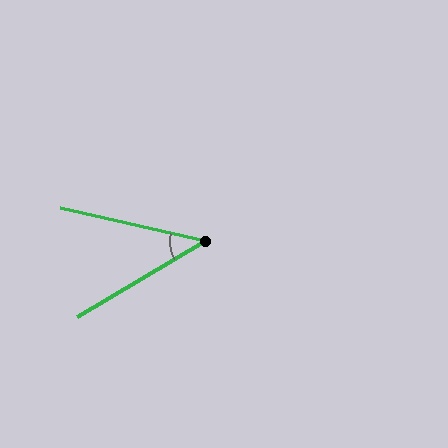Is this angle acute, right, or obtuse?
It is acute.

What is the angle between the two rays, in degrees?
Approximately 44 degrees.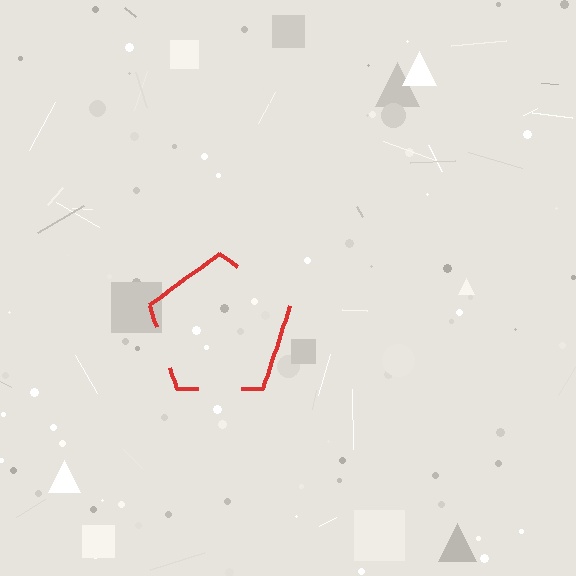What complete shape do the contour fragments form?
The contour fragments form a pentagon.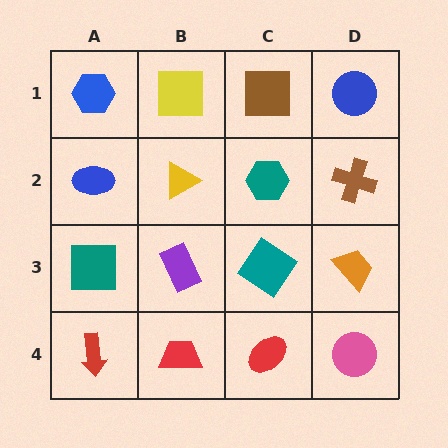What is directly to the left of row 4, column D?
A red ellipse.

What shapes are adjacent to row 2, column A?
A blue hexagon (row 1, column A), a teal square (row 3, column A), a yellow triangle (row 2, column B).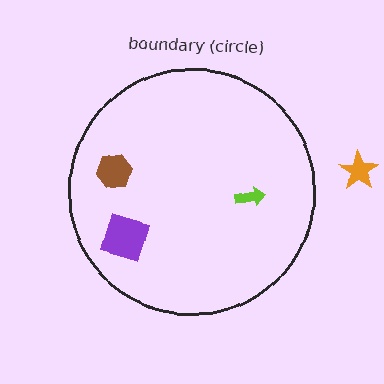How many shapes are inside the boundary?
3 inside, 1 outside.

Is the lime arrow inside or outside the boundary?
Inside.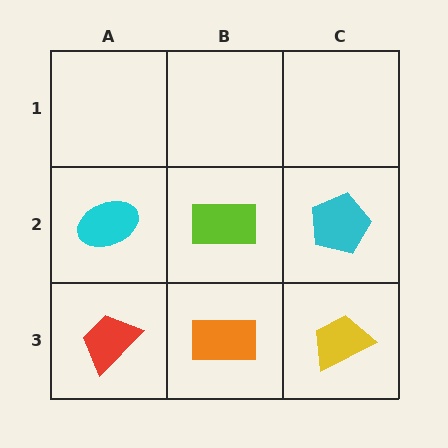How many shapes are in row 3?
3 shapes.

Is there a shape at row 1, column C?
No, that cell is empty.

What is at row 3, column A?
A red trapezoid.